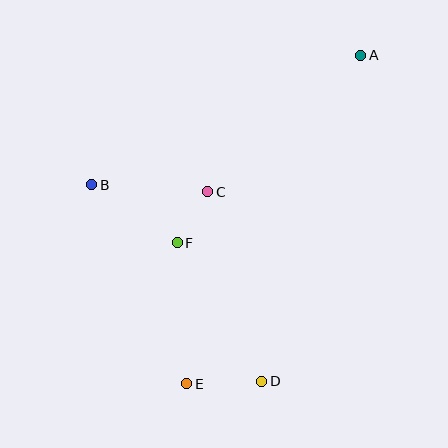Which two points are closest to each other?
Points C and F are closest to each other.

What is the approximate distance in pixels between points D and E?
The distance between D and E is approximately 75 pixels.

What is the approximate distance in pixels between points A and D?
The distance between A and D is approximately 341 pixels.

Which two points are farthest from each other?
Points A and E are farthest from each other.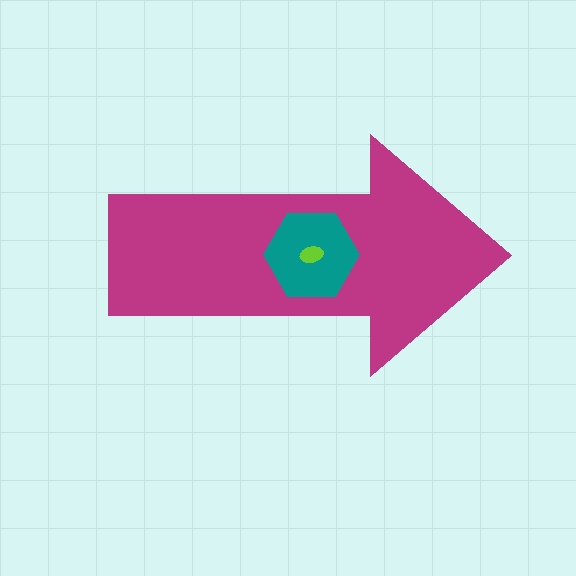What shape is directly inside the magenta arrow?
The teal hexagon.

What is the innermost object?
The lime ellipse.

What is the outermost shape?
The magenta arrow.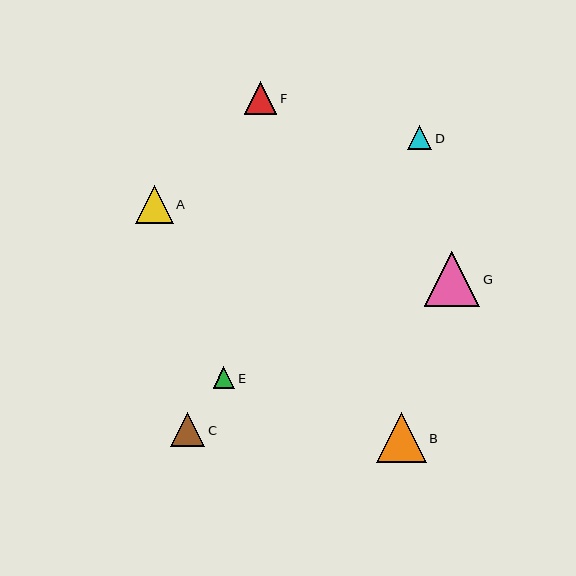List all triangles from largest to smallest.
From largest to smallest: G, B, A, C, F, D, E.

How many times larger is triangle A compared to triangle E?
Triangle A is approximately 1.7 times the size of triangle E.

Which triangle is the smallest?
Triangle E is the smallest with a size of approximately 22 pixels.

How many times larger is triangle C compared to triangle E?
Triangle C is approximately 1.6 times the size of triangle E.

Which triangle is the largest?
Triangle G is the largest with a size of approximately 55 pixels.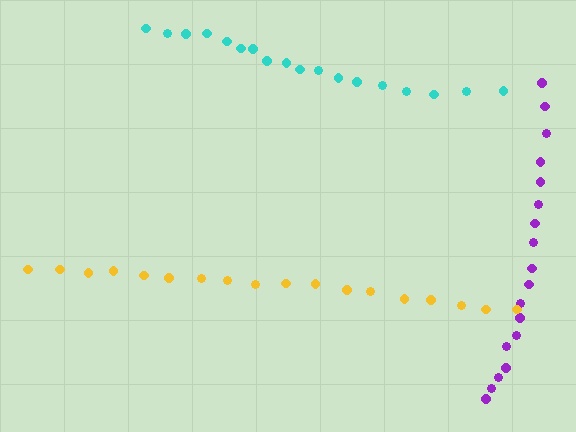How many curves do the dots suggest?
There are 3 distinct paths.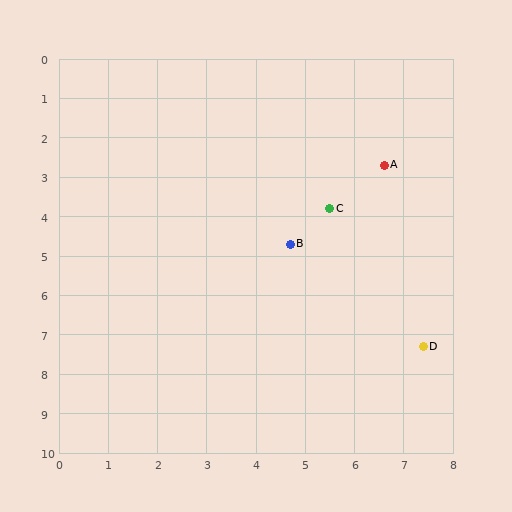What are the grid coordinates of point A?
Point A is at approximately (6.6, 2.7).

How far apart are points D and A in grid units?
Points D and A are about 4.7 grid units apart.